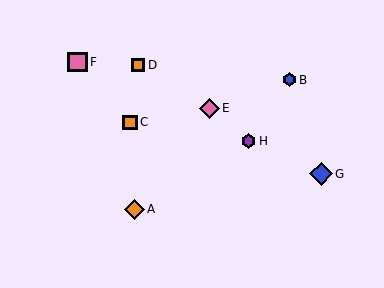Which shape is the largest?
The blue diamond (labeled G) is the largest.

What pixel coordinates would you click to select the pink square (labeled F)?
Click at (78, 62) to select the pink square F.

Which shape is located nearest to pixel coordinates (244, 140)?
The purple hexagon (labeled H) at (249, 141) is nearest to that location.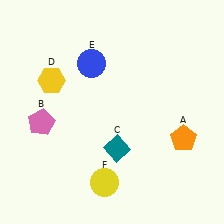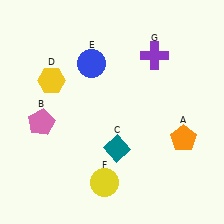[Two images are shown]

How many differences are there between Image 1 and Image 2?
There is 1 difference between the two images.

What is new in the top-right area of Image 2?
A purple cross (G) was added in the top-right area of Image 2.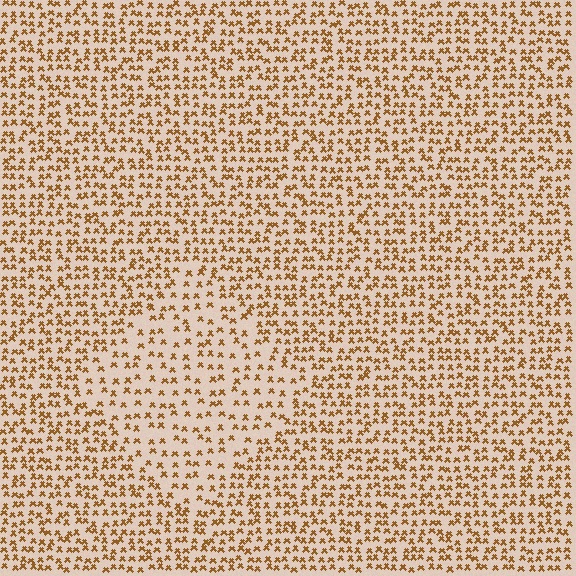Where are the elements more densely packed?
The elements are more densely packed outside the diamond boundary.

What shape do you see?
I see a diamond.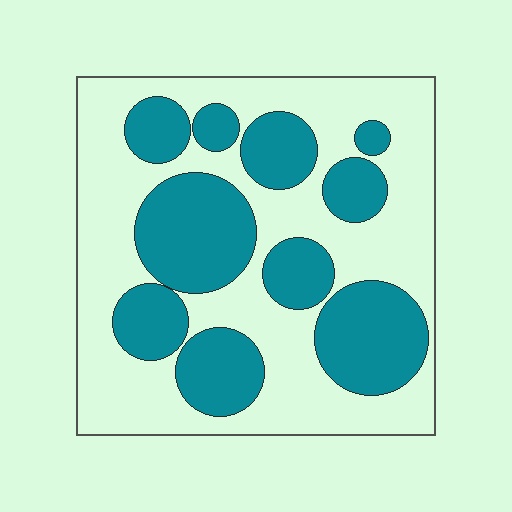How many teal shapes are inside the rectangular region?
10.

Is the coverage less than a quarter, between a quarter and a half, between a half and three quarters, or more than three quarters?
Between a quarter and a half.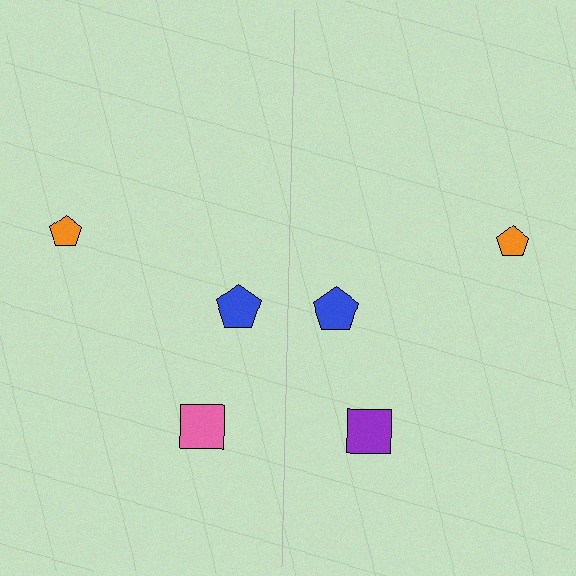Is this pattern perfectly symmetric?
No, the pattern is not perfectly symmetric. The purple square on the right side breaks the symmetry — its mirror counterpart is pink.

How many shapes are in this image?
There are 6 shapes in this image.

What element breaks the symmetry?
The purple square on the right side breaks the symmetry — its mirror counterpart is pink.